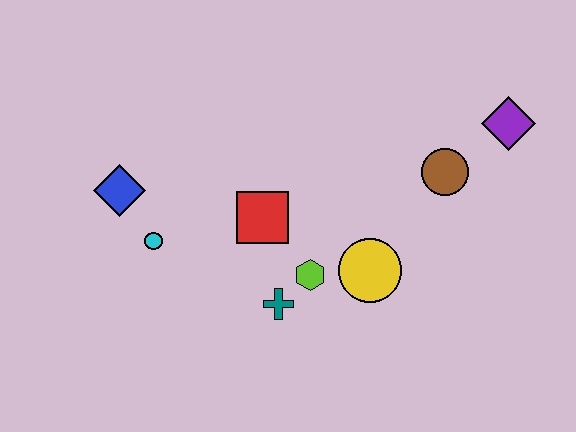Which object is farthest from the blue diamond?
The purple diamond is farthest from the blue diamond.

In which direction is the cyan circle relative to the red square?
The cyan circle is to the left of the red square.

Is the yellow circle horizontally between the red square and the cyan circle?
No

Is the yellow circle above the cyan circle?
No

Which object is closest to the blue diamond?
The cyan circle is closest to the blue diamond.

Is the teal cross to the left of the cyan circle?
No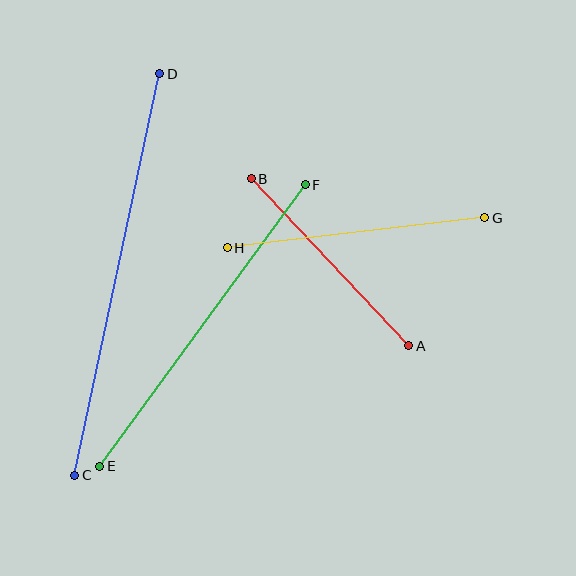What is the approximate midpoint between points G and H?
The midpoint is at approximately (356, 233) pixels.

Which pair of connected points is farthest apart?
Points C and D are farthest apart.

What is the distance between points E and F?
The distance is approximately 348 pixels.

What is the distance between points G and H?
The distance is approximately 259 pixels.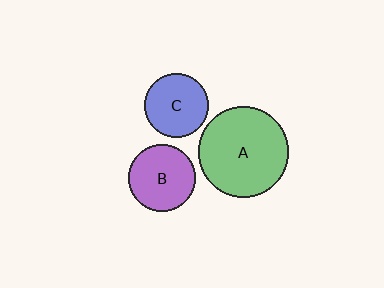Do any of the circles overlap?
No, none of the circles overlap.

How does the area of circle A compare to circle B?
Approximately 1.8 times.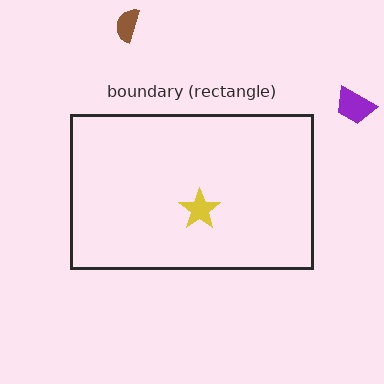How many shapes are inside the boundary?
1 inside, 2 outside.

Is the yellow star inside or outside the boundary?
Inside.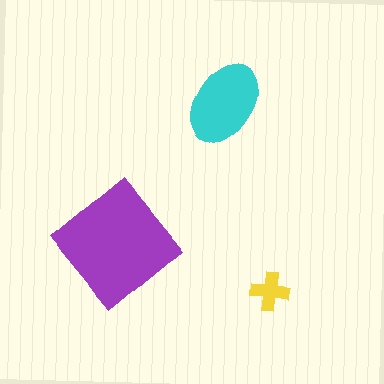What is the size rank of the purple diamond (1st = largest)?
1st.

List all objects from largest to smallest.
The purple diamond, the cyan ellipse, the yellow cross.